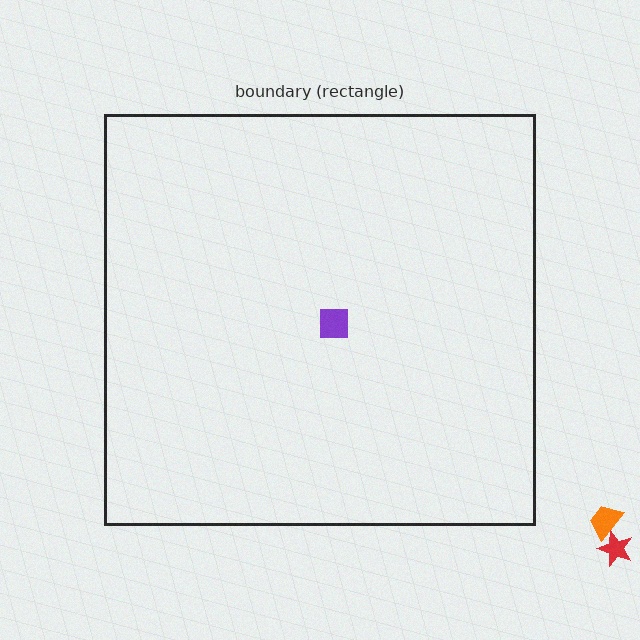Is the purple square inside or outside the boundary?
Inside.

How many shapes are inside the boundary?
1 inside, 2 outside.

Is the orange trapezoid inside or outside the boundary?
Outside.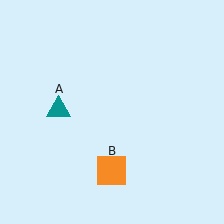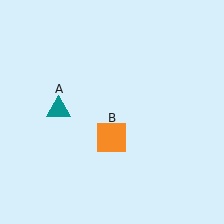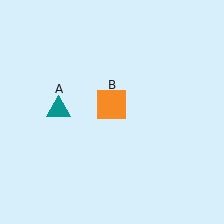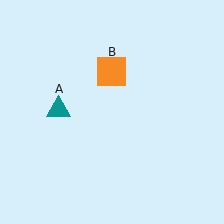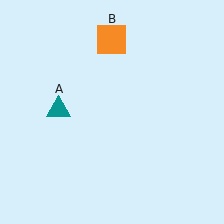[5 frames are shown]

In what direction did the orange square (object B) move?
The orange square (object B) moved up.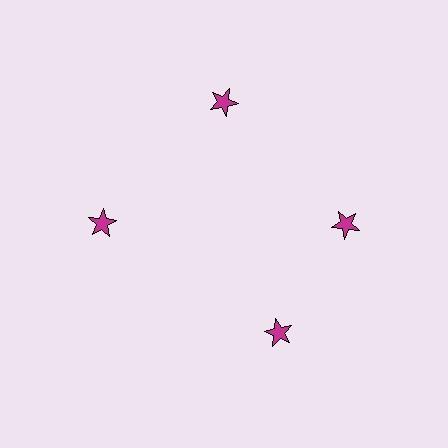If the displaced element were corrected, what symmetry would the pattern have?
It would have 4-fold rotational symmetry — the pattern would map onto itself every 90 degrees.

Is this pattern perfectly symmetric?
No. The 4 magenta stars are arranged in a ring, but one element near the 6 o'clock position is rotated out of alignment along the ring, breaking the 4-fold rotational symmetry.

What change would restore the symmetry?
The symmetry would be restored by rotating it back into even spacing with its neighbors so that all 4 stars sit at equal angles and equal distance from the center.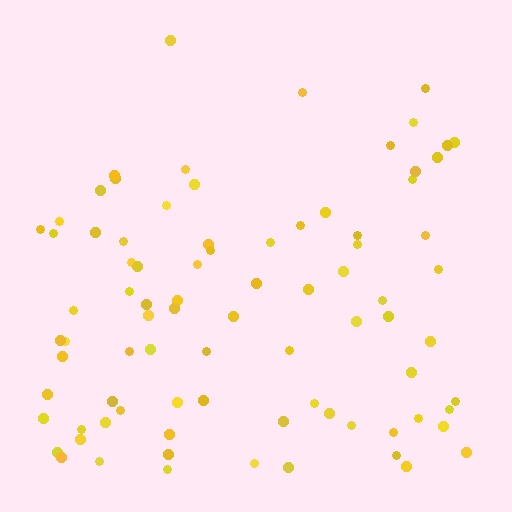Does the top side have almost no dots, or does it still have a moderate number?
Still a moderate number, just noticeably fewer than the bottom.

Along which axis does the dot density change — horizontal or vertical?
Vertical.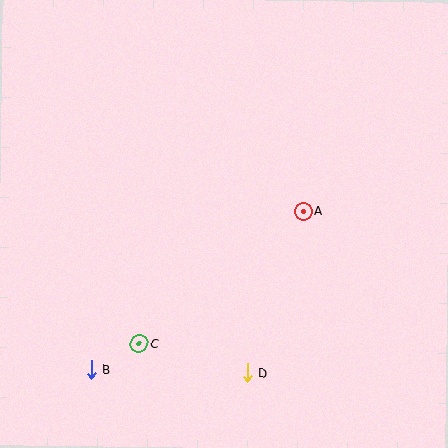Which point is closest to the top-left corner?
Point A is closest to the top-left corner.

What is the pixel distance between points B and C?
The distance between B and C is 54 pixels.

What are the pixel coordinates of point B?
Point B is at (92, 370).